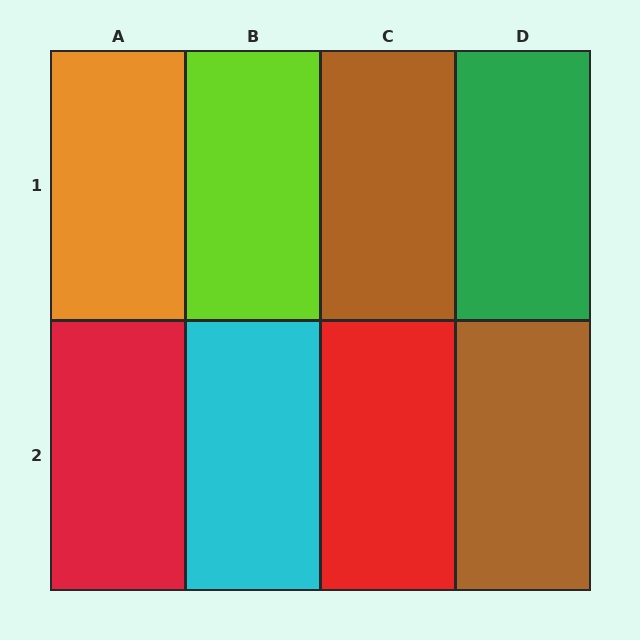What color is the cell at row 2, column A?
Red.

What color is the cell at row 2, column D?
Brown.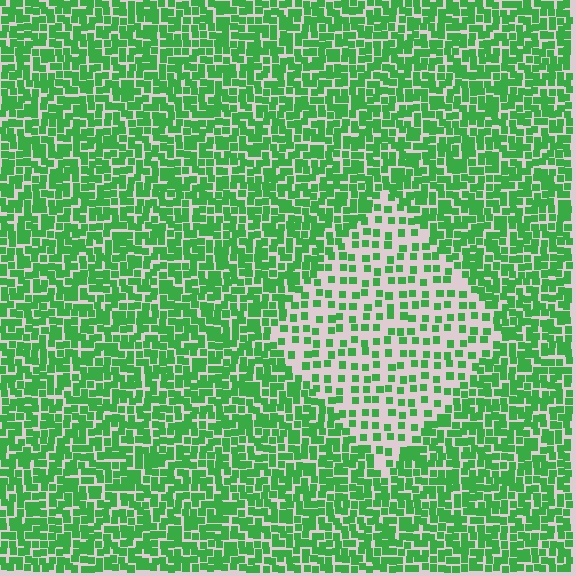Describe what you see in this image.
The image contains small green elements arranged at two different densities. A diamond-shaped region is visible where the elements are less densely packed than the surrounding area.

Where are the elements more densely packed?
The elements are more densely packed outside the diamond boundary.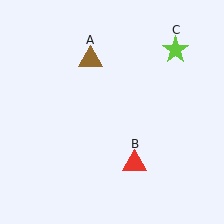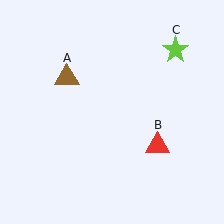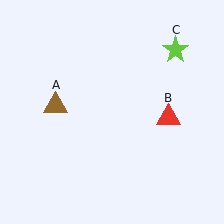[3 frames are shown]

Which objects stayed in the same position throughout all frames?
Lime star (object C) remained stationary.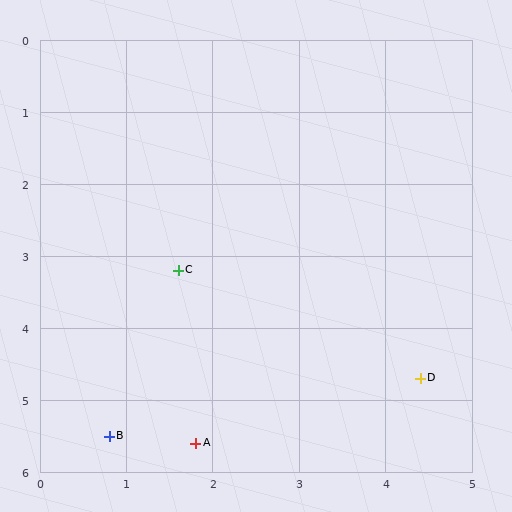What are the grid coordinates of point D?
Point D is at approximately (4.4, 4.7).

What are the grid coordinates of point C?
Point C is at approximately (1.6, 3.2).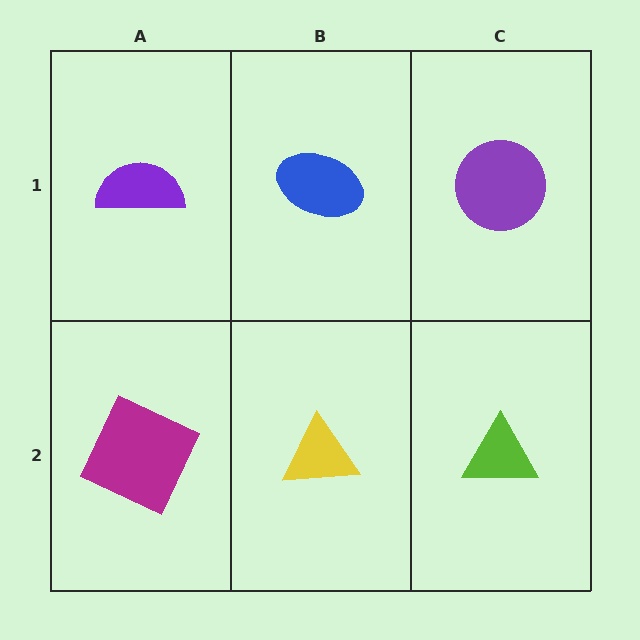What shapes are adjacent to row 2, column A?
A purple semicircle (row 1, column A), a yellow triangle (row 2, column B).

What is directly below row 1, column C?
A lime triangle.